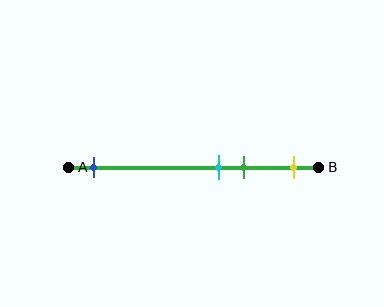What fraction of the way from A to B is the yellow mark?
The yellow mark is approximately 90% (0.9) of the way from A to B.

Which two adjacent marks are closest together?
The cyan and green marks are the closest adjacent pair.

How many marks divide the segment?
There are 4 marks dividing the segment.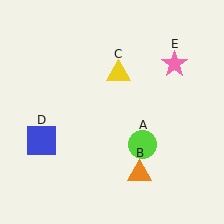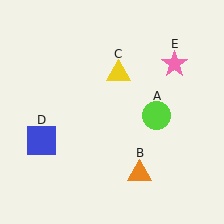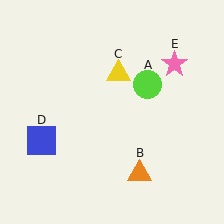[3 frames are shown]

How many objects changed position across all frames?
1 object changed position: lime circle (object A).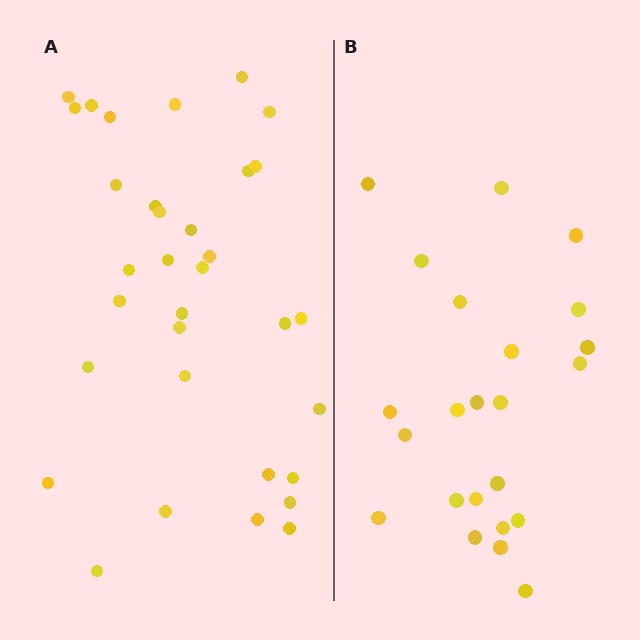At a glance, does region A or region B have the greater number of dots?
Region A (the left region) has more dots.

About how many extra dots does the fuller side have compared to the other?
Region A has roughly 10 or so more dots than region B.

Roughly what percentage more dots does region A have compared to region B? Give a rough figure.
About 45% more.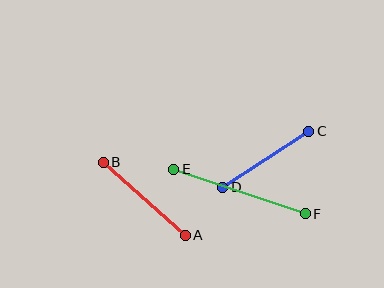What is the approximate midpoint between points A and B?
The midpoint is at approximately (144, 199) pixels.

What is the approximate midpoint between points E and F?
The midpoint is at approximately (239, 191) pixels.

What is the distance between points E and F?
The distance is approximately 139 pixels.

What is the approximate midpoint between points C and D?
The midpoint is at approximately (266, 159) pixels.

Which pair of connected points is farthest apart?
Points E and F are farthest apart.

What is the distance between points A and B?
The distance is approximately 110 pixels.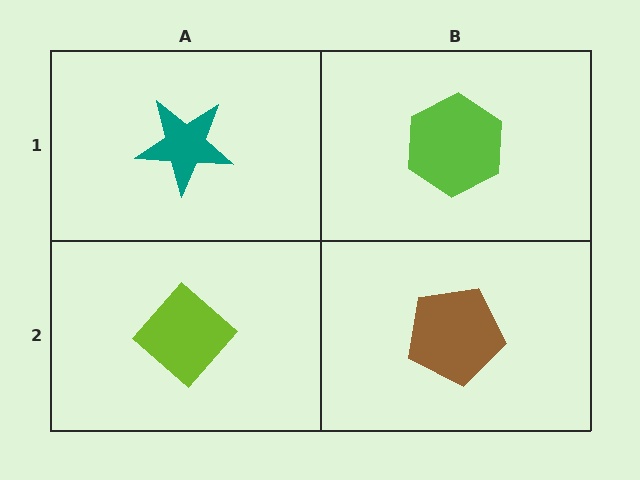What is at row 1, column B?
A lime hexagon.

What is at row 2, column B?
A brown pentagon.